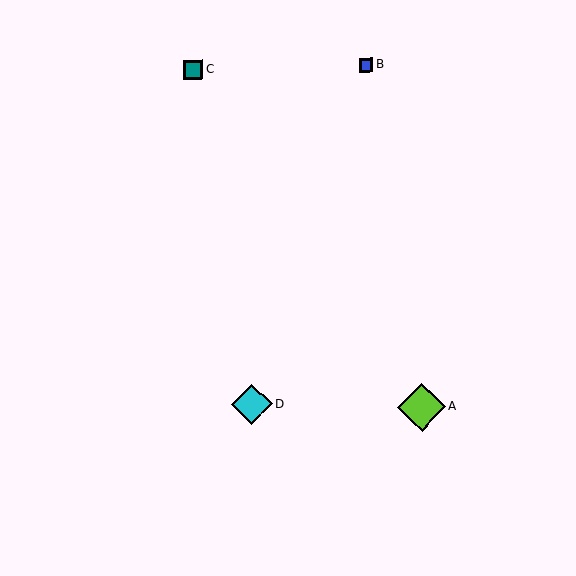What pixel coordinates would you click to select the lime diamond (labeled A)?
Click at (421, 407) to select the lime diamond A.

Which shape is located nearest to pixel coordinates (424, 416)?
The lime diamond (labeled A) at (421, 407) is nearest to that location.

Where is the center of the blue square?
The center of the blue square is at (366, 65).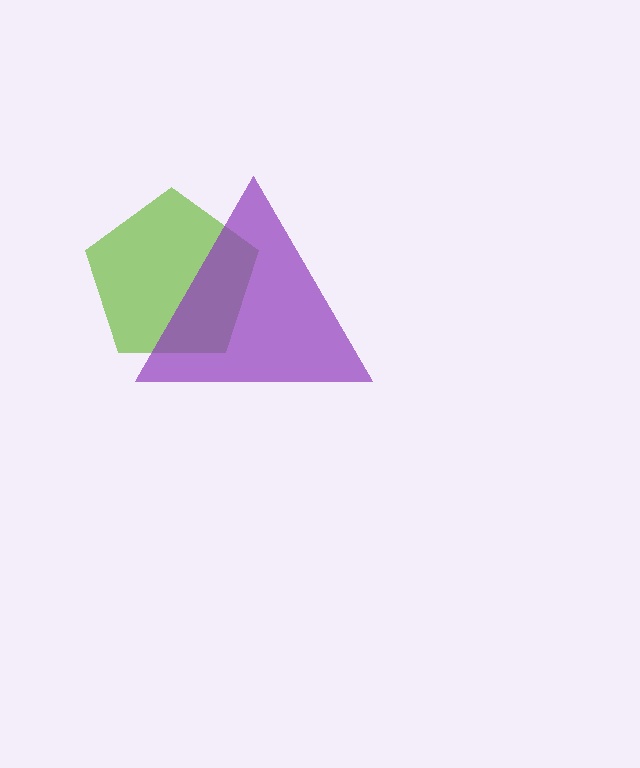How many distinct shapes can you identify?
There are 2 distinct shapes: a lime pentagon, a purple triangle.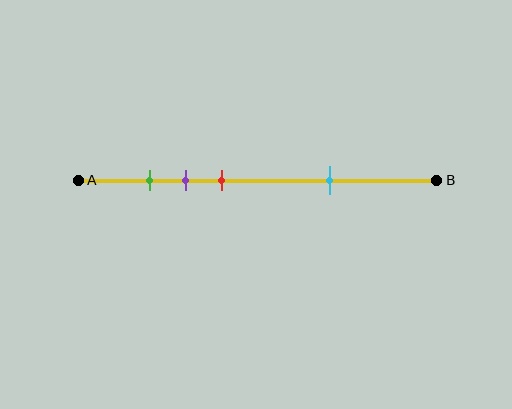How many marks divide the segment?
There are 4 marks dividing the segment.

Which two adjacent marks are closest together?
The green and purple marks are the closest adjacent pair.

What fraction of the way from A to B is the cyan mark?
The cyan mark is approximately 70% (0.7) of the way from A to B.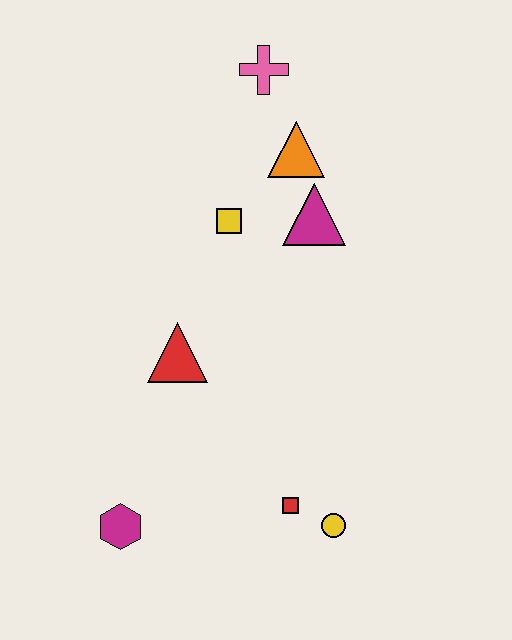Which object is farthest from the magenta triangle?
The magenta hexagon is farthest from the magenta triangle.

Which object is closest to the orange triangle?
The magenta triangle is closest to the orange triangle.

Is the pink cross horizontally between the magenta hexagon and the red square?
Yes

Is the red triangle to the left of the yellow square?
Yes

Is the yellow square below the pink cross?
Yes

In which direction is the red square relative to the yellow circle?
The red square is to the left of the yellow circle.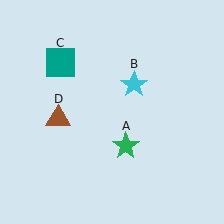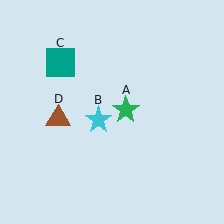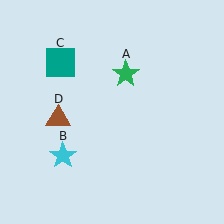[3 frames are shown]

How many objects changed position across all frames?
2 objects changed position: green star (object A), cyan star (object B).